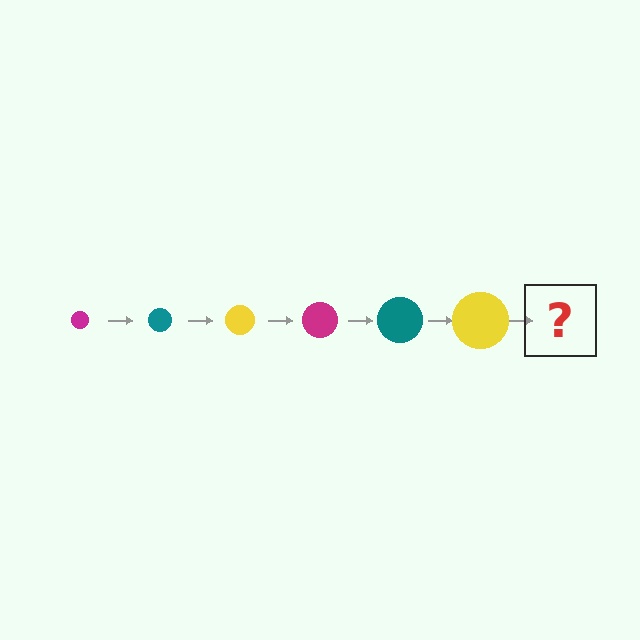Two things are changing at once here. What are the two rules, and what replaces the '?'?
The two rules are that the circle grows larger each step and the color cycles through magenta, teal, and yellow. The '?' should be a magenta circle, larger than the previous one.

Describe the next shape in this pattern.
It should be a magenta circle, larger than the previous one.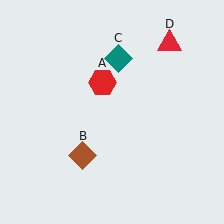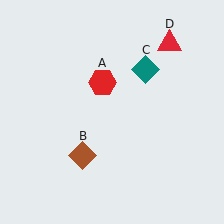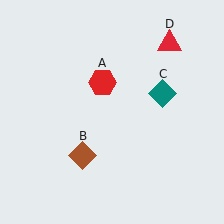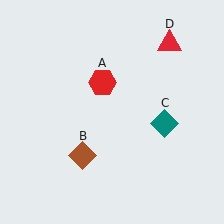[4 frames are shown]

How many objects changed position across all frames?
1 object changed position: teal diamond (object C).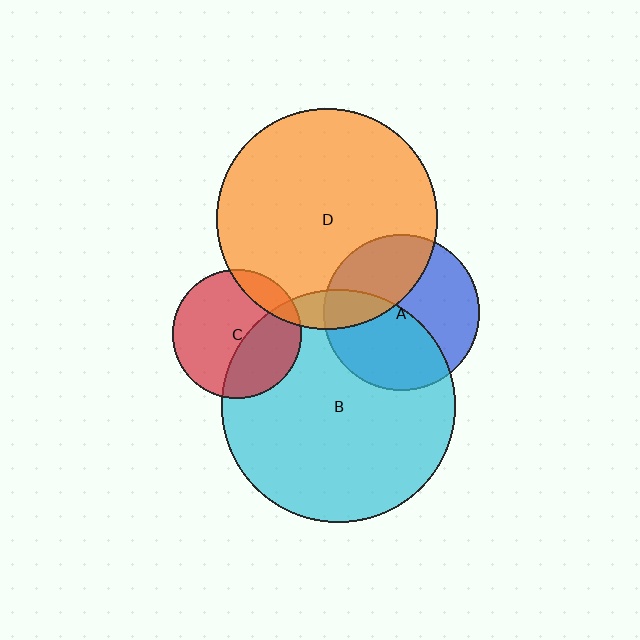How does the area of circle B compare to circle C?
Approximately 3.3 times.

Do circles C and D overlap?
Yes.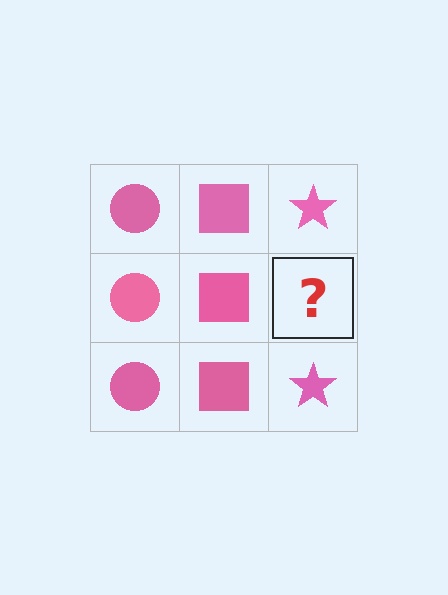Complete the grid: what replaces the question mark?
The question mark should be replaced with a pink star.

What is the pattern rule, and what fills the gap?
The rule is that each column has a consistent shape. The gap should be filled with a pink star.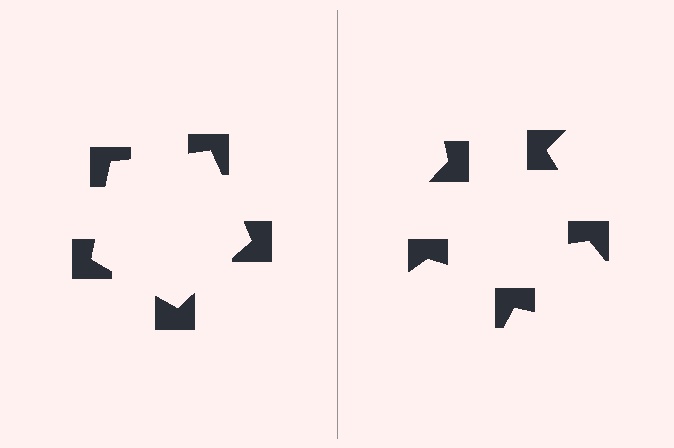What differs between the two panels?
The notched squares are positioned identically on both sides; only the wedge orientations differ. On the left they align to a pentagon; on the right they are misaligned.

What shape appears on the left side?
An illusory pentagon.